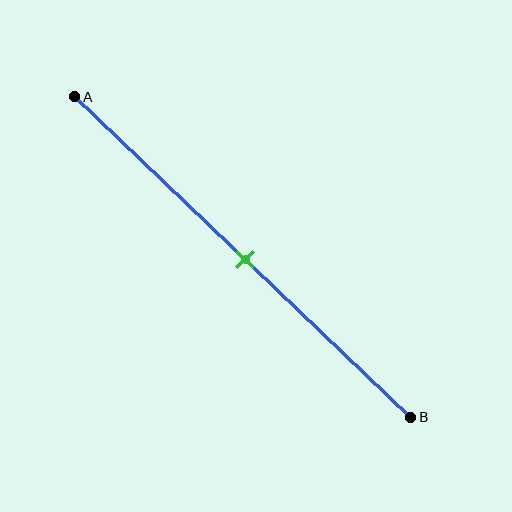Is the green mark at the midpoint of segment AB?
Yes, the mark is approximately at the midpoint.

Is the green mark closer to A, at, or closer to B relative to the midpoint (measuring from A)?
The green mark is approximately at the midpoint of segment AB.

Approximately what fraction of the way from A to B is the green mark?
The green mark is approximately 50% of the way from A to B.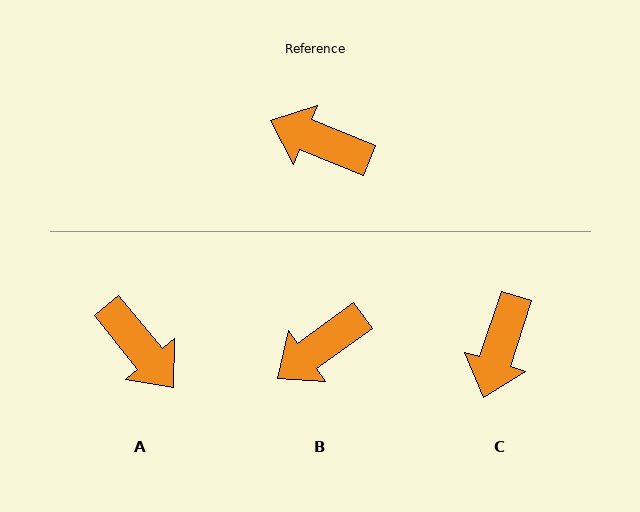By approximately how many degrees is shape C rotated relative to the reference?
Approximately 94 degrees counter-clockwise.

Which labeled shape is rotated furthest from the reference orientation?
A, about 151 degrees away.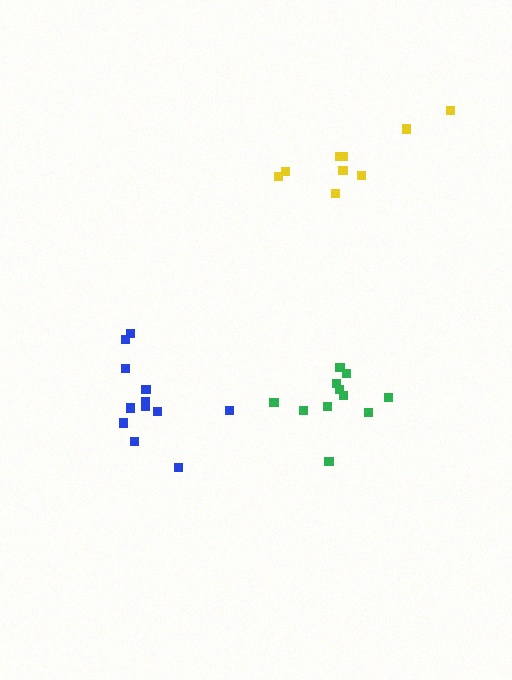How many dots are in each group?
Group 1: 11 dots, Group 2: 9 dots, Group 3: 12 dots (32 total).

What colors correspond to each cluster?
The clusters are colored: green, yellow, blue.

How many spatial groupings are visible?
There are 3 spatial groupings.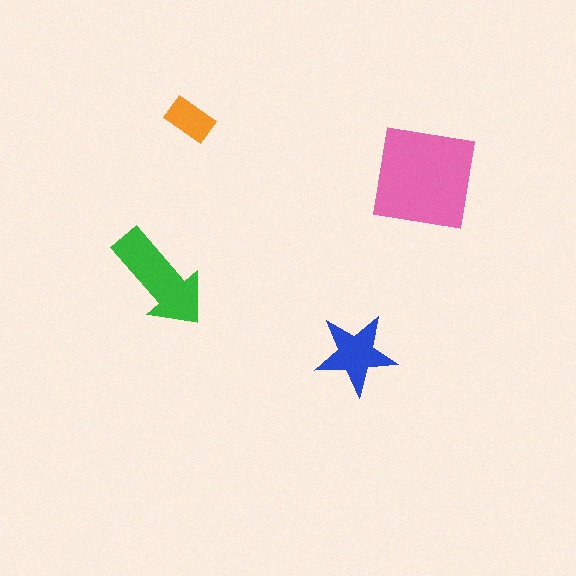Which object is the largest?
The pink square.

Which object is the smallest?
The orange rectangle.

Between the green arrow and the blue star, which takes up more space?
The green arrow.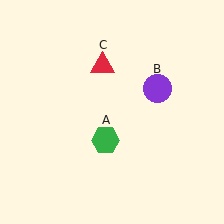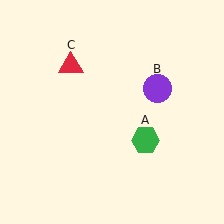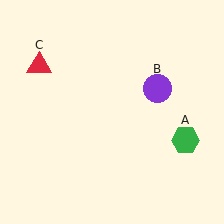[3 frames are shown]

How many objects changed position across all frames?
2 objects changed position: green hexagon (object A), red triangle (object C).